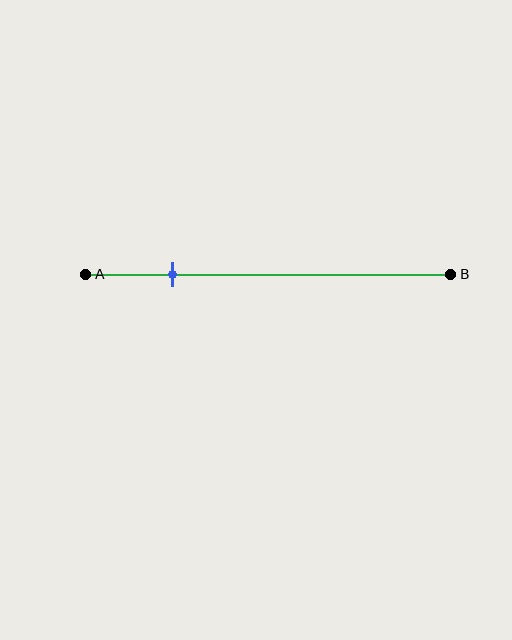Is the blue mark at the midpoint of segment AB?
No, the mark is at about 25% from A, not at the 50% midpoint.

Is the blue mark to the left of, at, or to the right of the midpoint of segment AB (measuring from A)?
The blue mark is to the left of the midpoint of segment AB.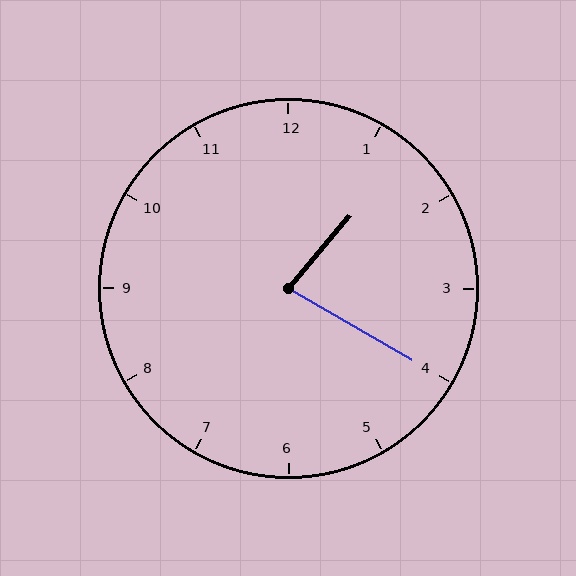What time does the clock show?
1:20.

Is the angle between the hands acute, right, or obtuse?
It is acute.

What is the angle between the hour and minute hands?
Approximately 80 degrees.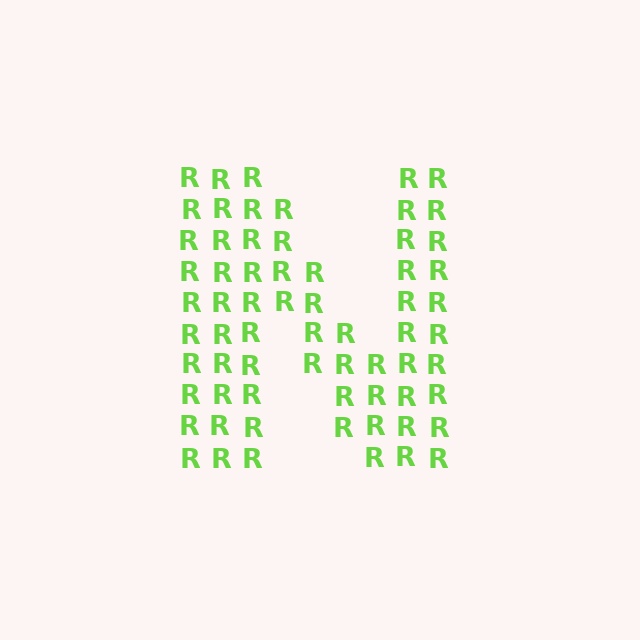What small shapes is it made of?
It is made of small letter R's.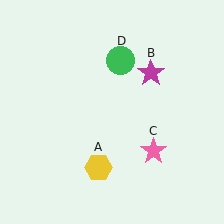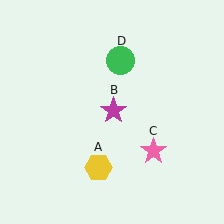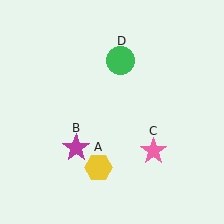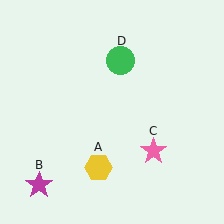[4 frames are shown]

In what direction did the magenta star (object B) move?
The magenta star (object B) moved down and to the left.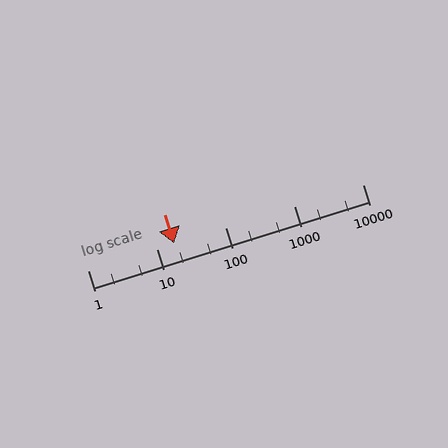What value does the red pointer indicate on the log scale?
The pointer indicates approximately 18.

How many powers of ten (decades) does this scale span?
The scale spans 4 decades, from 1 to 10000.